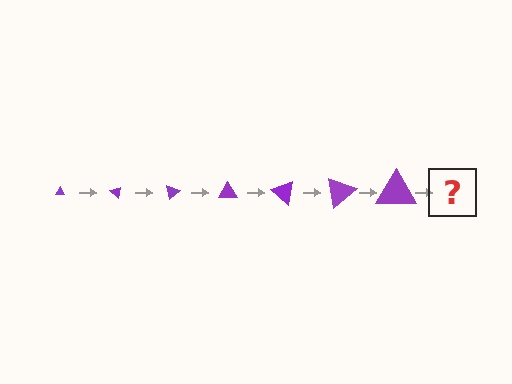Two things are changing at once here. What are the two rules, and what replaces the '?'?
The two rules are that the triangle grows larger each step and it rotates 40 degrees each step. The '?' should be a triangle, larger than the previous one and rotated 280 degrees from the start.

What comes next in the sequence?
The next element should be a triangle, larger than the previous one and rotated 280 degrees from the start.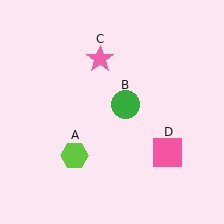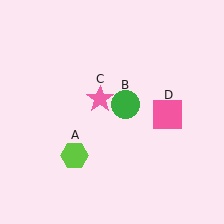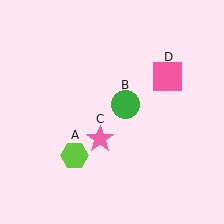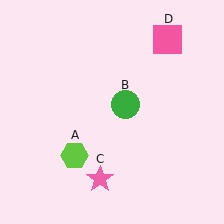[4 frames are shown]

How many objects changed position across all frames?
2 objects changed position: pink star (object C), pink square (object D).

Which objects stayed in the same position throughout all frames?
Lime hexagon (object A) and green circle (object B) remained stationary.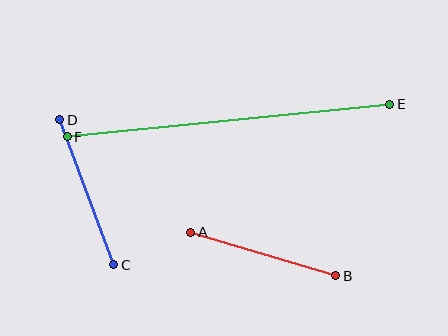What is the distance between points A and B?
The distance is approximately 151 pixels.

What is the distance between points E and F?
The distance is approximately 324 pixels.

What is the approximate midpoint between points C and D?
The midpoint is at approximately (87, 192) pixels.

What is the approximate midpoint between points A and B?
The midpoint is at approximately (263, 254) pixels.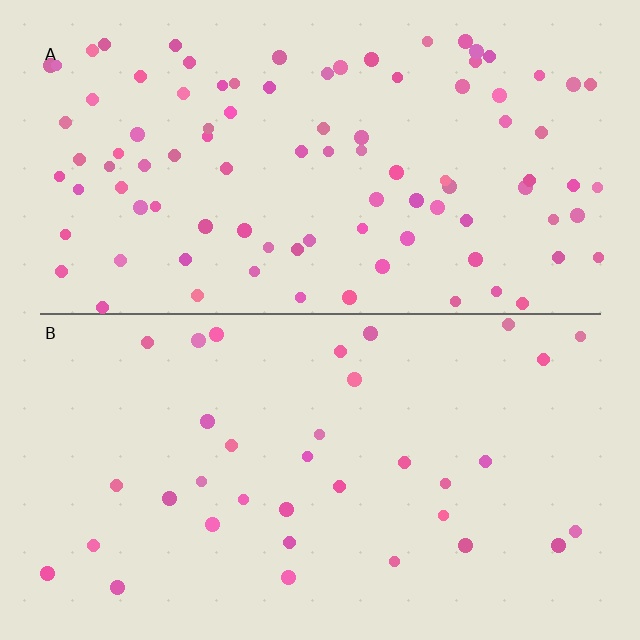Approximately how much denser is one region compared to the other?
Approximately 2.7× — region A over region B.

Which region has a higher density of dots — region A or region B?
A (the top).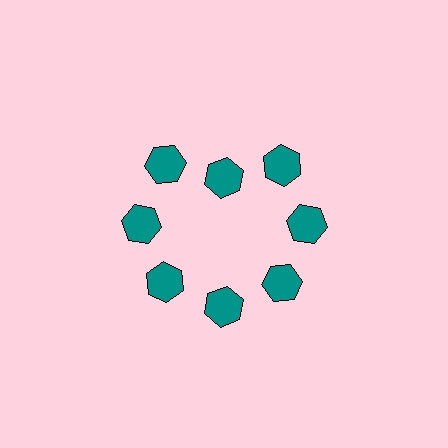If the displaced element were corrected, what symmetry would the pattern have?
It would have 8-fold rotational symmetry — the pattern would map onto itself every 45 degrees.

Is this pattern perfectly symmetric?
No. The 8 teal hexagons are arranged in a ring, but one element near the 12 o'clock position is pulled inward toward the center, breaking the 8-fold rotational symmetry.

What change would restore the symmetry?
The symmetry would be restored by moving it outward, back onto the ring so that all 8 hexagons sit at equal angles and equal distance from the center.